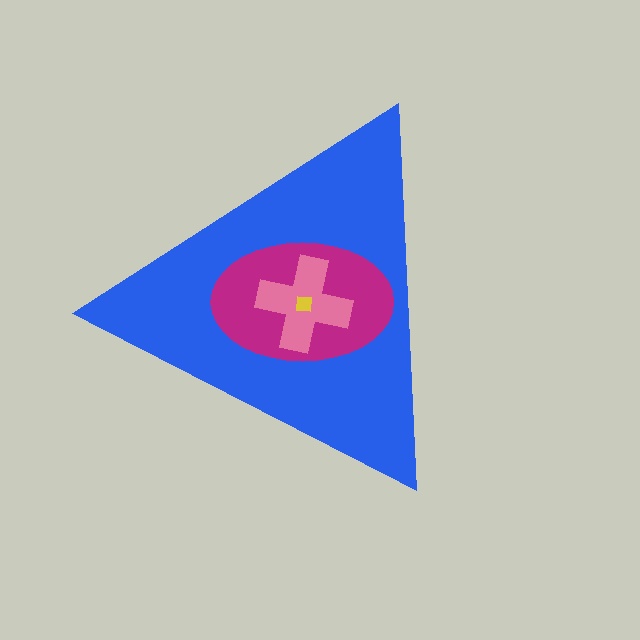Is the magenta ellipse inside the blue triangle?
Yes.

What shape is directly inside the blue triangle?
The magenta ellipse.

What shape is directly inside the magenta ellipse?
The pink cross.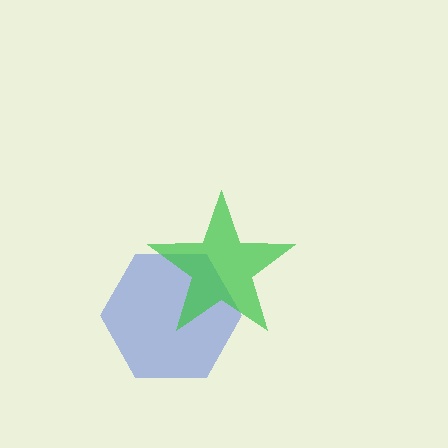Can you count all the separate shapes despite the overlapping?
Yes, there are 2 separate shapes.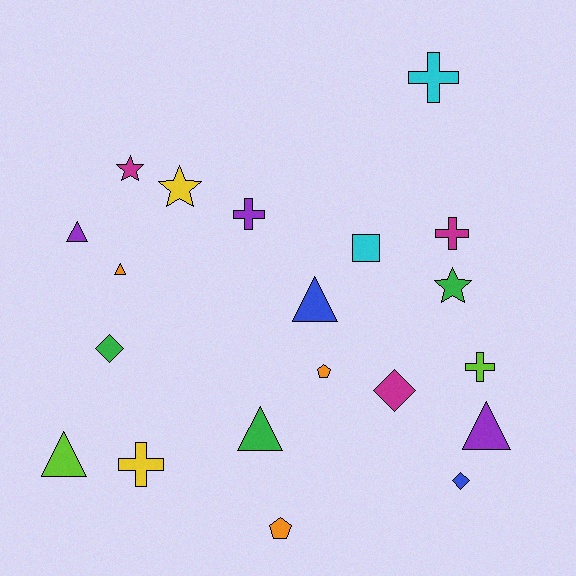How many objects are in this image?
There are 20 objects.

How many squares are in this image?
There is 1 square.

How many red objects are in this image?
There are no red objects.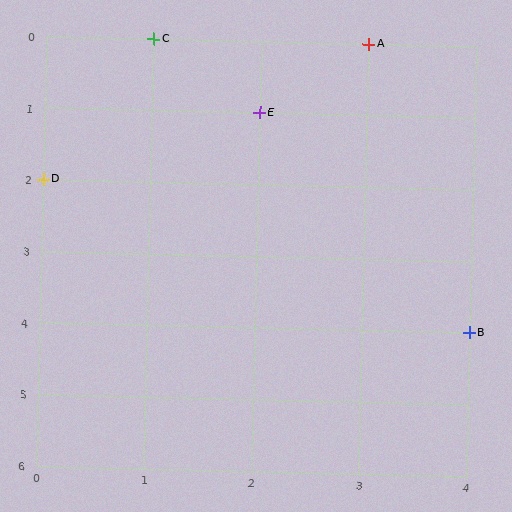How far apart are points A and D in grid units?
Points A and D are 3 columns and 2 rows apart (about 3.6 grid units diagonally).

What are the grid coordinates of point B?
Point B is at grid coordinates (4, 4).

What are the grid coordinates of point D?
Point D is at grid coordinates (0, 2).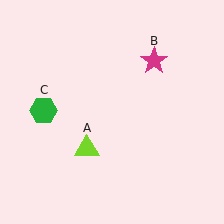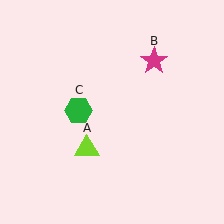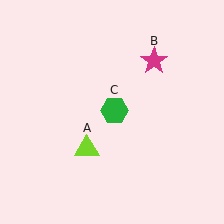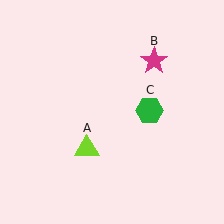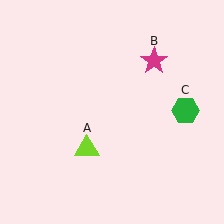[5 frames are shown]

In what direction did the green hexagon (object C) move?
The green hexagon (object C) moved right.